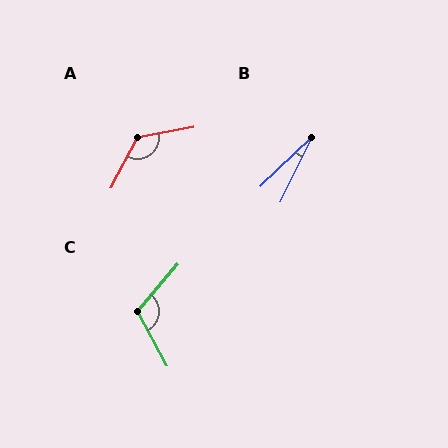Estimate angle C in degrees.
Approximately 111 degrees.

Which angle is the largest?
A, at approximately 128 degrees.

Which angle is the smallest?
B, at approximately 20 degrees.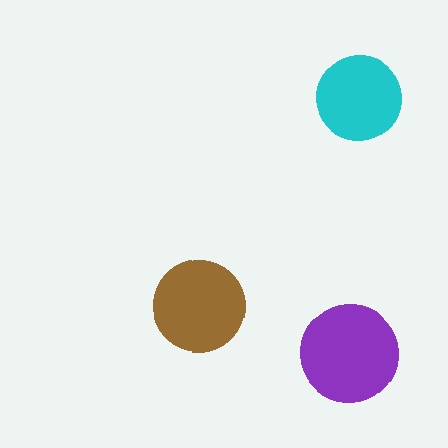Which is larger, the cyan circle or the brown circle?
The brown one.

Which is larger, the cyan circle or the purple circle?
The purple one.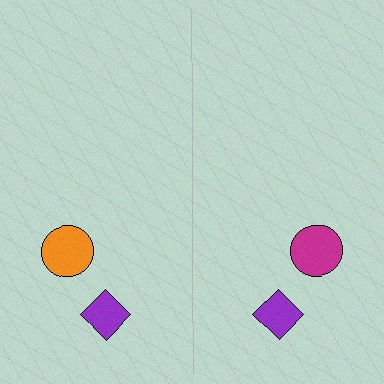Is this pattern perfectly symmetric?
No, the pattern is not perfectly symmetric. The magenta circle on the right side breaks the symmetry — its mirror counterpart is orange.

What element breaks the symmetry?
The magenta circle on the right side breaks the symmetry — its mirror counterpart is orange.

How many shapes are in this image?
There are 4 shapes in this image.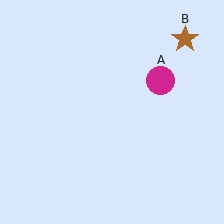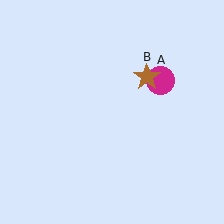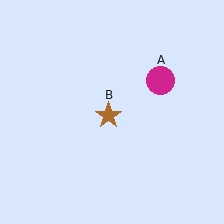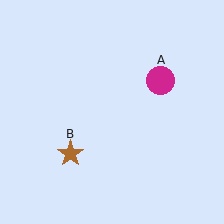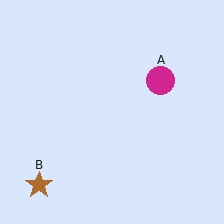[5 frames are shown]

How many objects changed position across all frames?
1 object changed position: brown star (object B).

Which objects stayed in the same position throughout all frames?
Magenta circle (object A) remained stationary.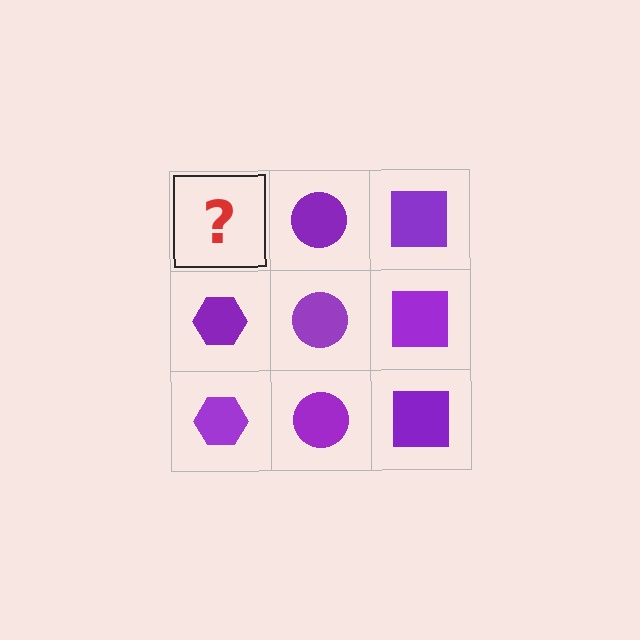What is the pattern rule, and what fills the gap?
The rule is that each column has a consistent shape. The gap should be filled with a purple hexagon.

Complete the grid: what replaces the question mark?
The question mark should be replaced with a purple hexagon.